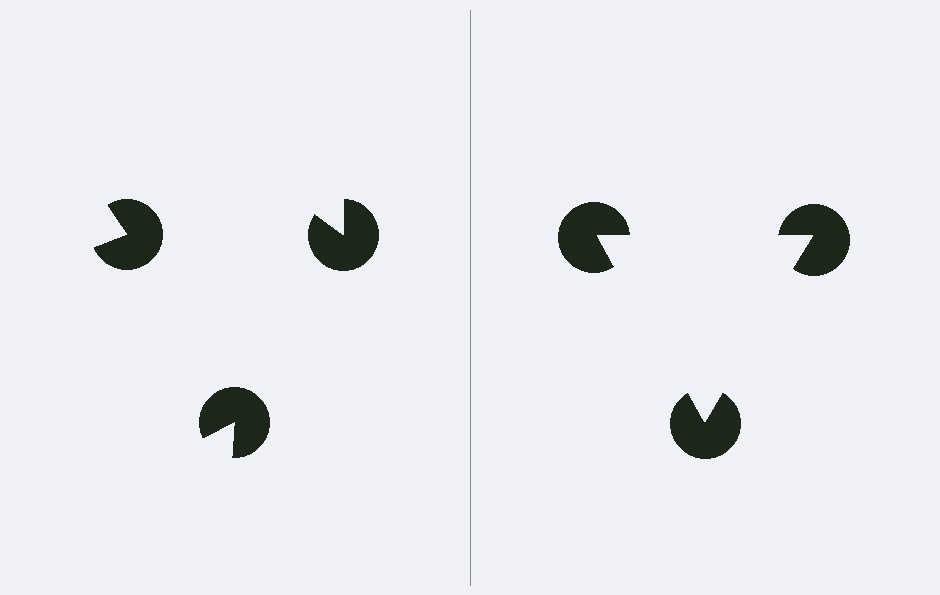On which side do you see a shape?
An illusory triangle appears on the right side. On the left side the wedge cuts are rotated, so no coherent shape forms.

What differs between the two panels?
The pac-man discs are positioned identically on both sides; only the wedge orientations differ. On the right they align to a triangle; on the left they are misaligned.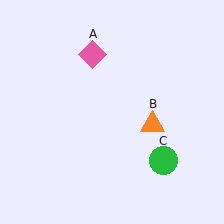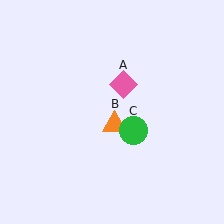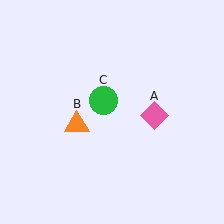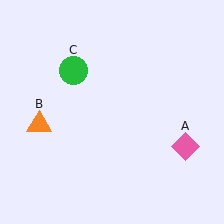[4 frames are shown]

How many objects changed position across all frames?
3 objects changed position: pink diamond (object A), orange triangle (object B), green circle (object C).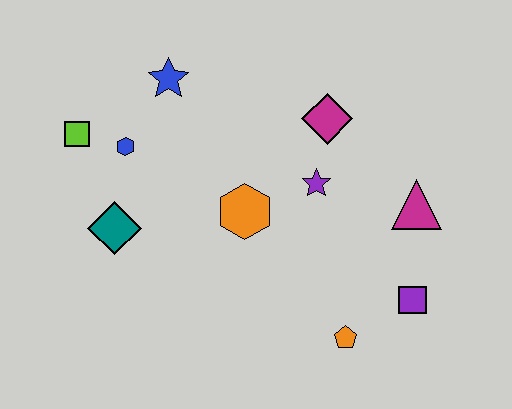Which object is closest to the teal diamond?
The blue hexagon is closest to the teal diamond.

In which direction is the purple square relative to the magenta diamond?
The purple square is below the magenta diamond.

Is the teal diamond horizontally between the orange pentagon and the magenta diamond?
No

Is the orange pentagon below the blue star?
Yes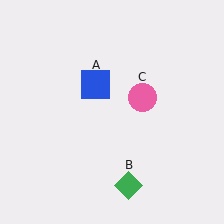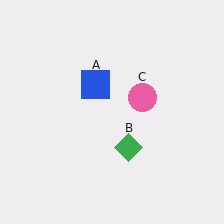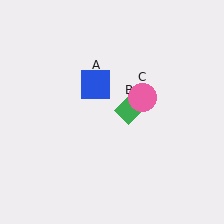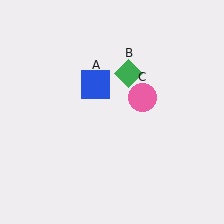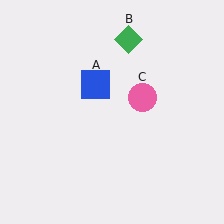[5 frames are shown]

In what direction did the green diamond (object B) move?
The green diamond (object B) moved up.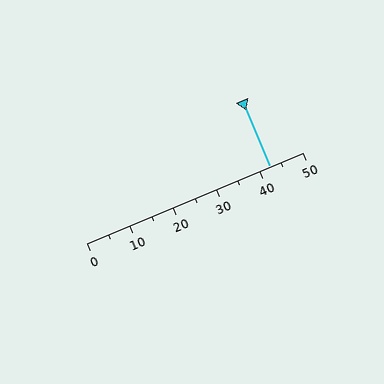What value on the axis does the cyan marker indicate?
The marker indicates approximately 42.5.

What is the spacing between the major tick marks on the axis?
The major ticks are spaced 10 apart.